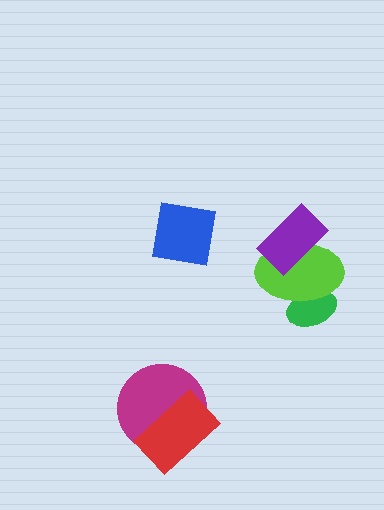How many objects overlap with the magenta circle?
1 object overlaps with the magenta circle.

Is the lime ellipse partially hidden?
Yes, it is partially covered by another shape.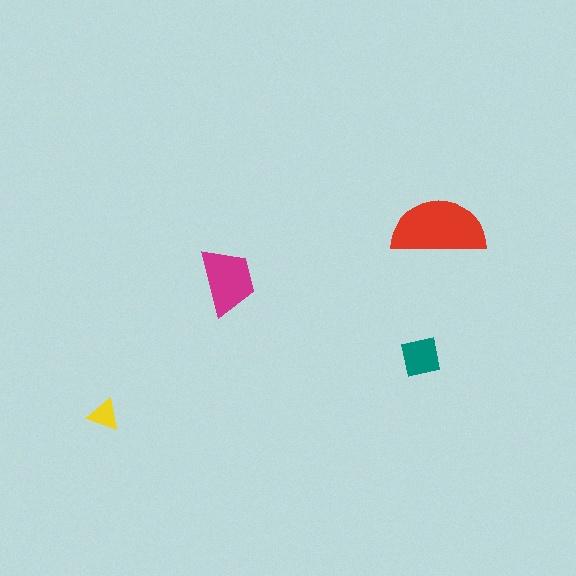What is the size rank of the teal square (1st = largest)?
3rd.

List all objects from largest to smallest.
The red semicircle, the magenta trapezoid, the teal square, the yellow triangle.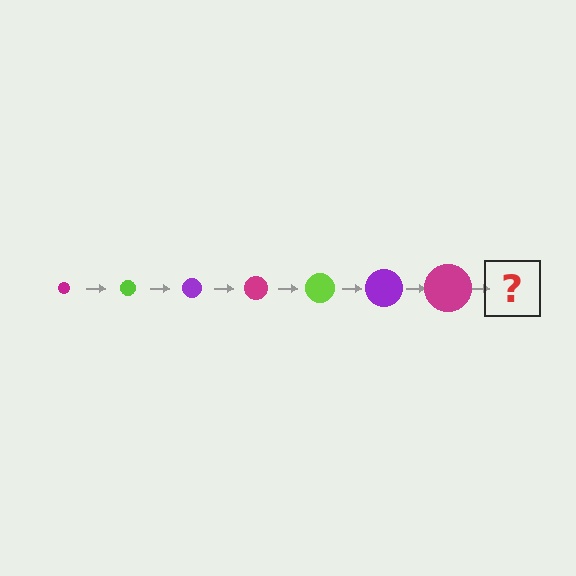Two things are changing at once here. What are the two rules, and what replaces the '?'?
The two rules are that the circle grows larger each step and the color cycles through magenta, lime, and purple. The '?' should be a lime circle, larger than the previous one.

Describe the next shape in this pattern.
It should be a lime circle, larger than the previous one.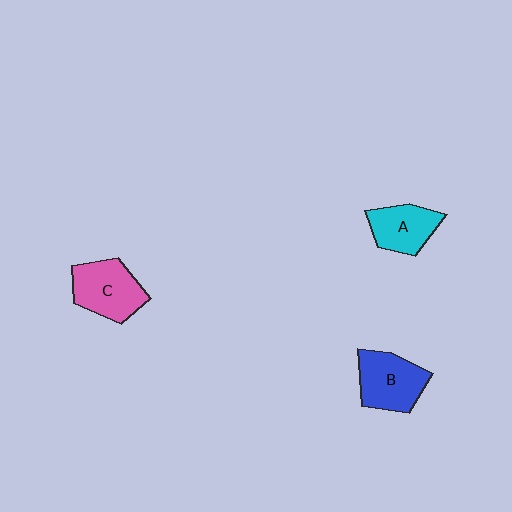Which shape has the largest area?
Shape C (pink).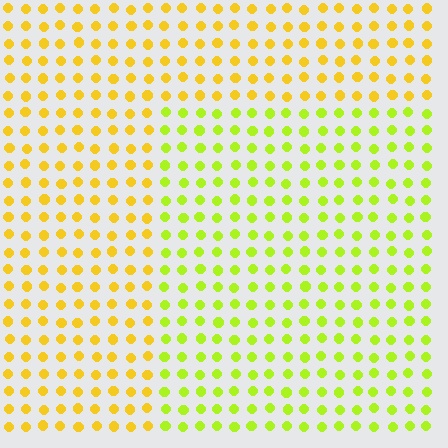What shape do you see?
I see a rectangle.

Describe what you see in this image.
The image is filled with small yellow elements in a uniform arrangement. A rectangle-shaped region is visible where the elements are tinted to a slightly different hue, forming a subtle color boundary.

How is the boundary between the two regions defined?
The boundary is defined purely by a slight shift in hue (about 34 degrees). Spacing, size, and orientation are identical on both sides.